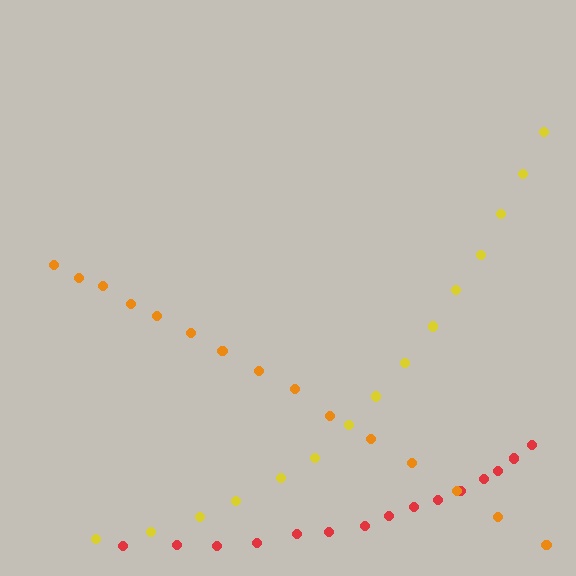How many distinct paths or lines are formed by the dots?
There are 3 distinct paths.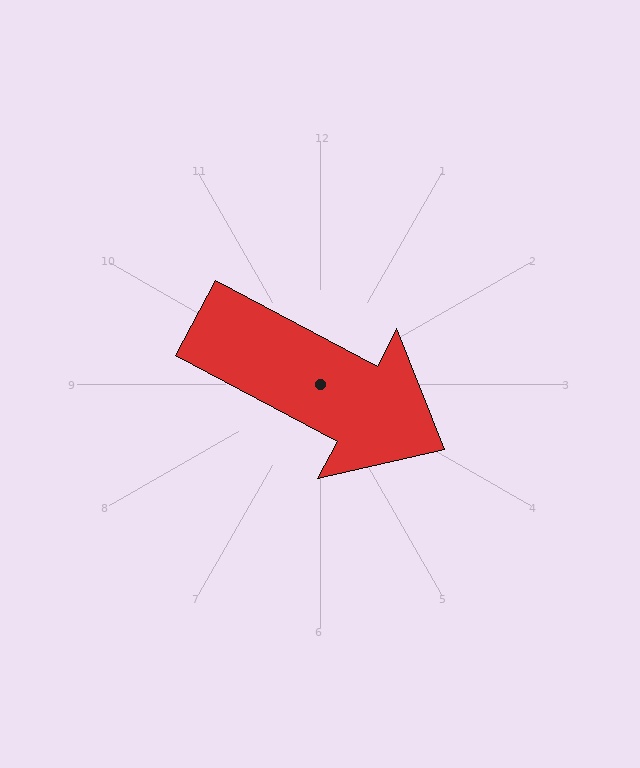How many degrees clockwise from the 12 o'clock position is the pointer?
Approximately 118 degrees.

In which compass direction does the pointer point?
Southeast.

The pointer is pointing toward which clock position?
Roughly 4 o'clock.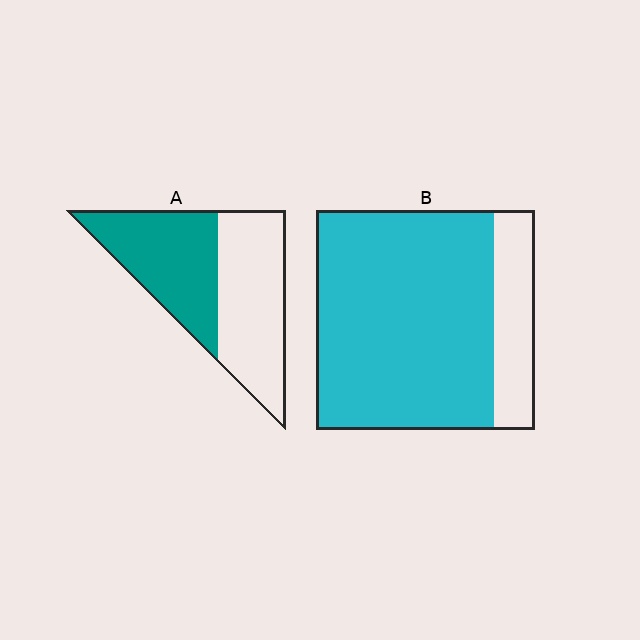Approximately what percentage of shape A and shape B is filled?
A is approximately 50% and B is approximately 80%.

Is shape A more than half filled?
Roughly half.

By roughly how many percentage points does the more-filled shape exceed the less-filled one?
By roughly 35 percentage points (B over A).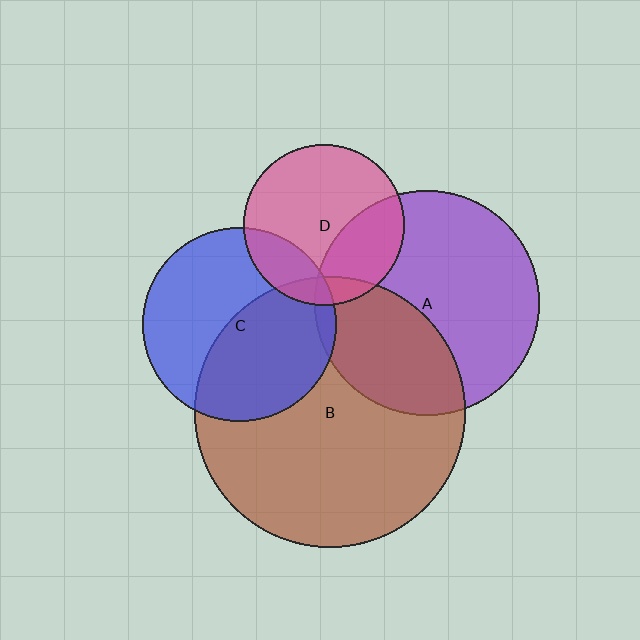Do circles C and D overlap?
Yes.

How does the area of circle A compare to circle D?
Approximately 1.9 times.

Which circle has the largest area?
Circle B (brown).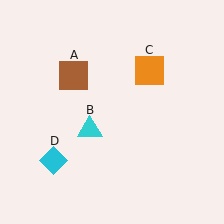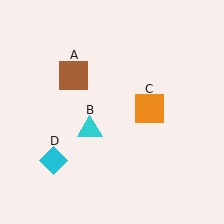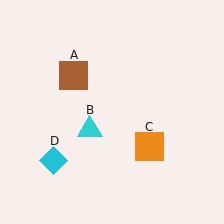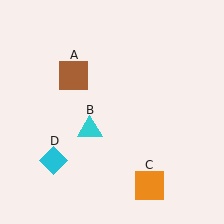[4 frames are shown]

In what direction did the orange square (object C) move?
The orange square (object C) moved down.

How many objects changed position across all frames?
1 object changed position: orange square (object C).